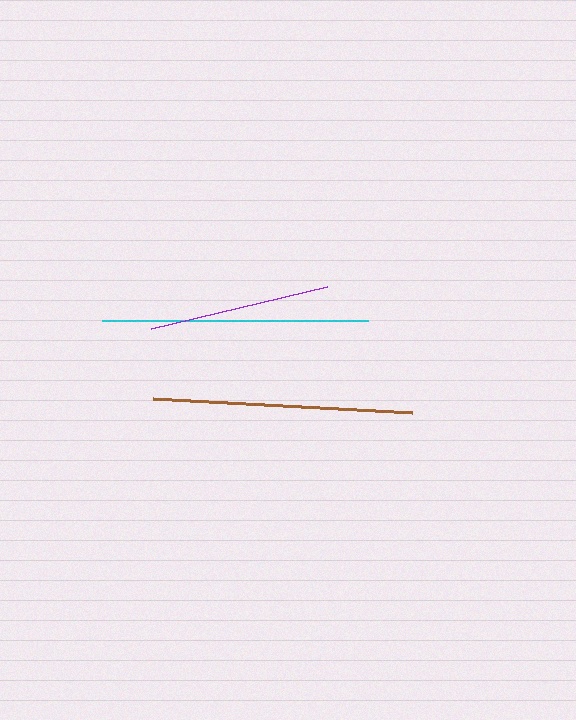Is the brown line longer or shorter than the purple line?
The brown line is longer than the purple line.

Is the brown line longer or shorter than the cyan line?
The cyan line is longer than the brown line.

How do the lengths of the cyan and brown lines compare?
The cyan and brown lines are approximately the same length.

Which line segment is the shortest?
The purple line is the shortest at approximately 181 pixels.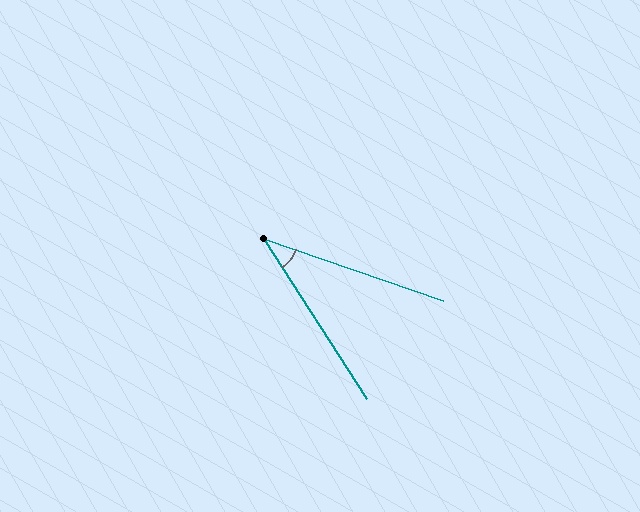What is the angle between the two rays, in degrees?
Approximately 39 degrees.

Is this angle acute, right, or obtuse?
It is acute.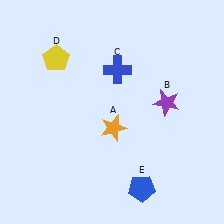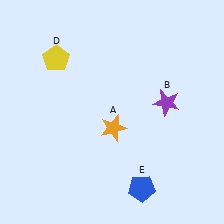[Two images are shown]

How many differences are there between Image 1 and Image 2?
There is 1 difference between the two images.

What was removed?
The blue cross (C) was removed in Image 2.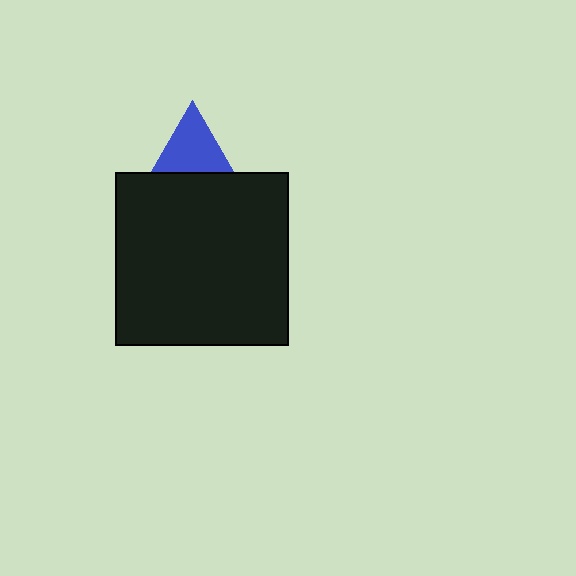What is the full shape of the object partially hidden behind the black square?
The partially hidden object is a blue triangle.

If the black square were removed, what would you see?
You would see the complete blue triangle.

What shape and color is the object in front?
The object in front is a black square.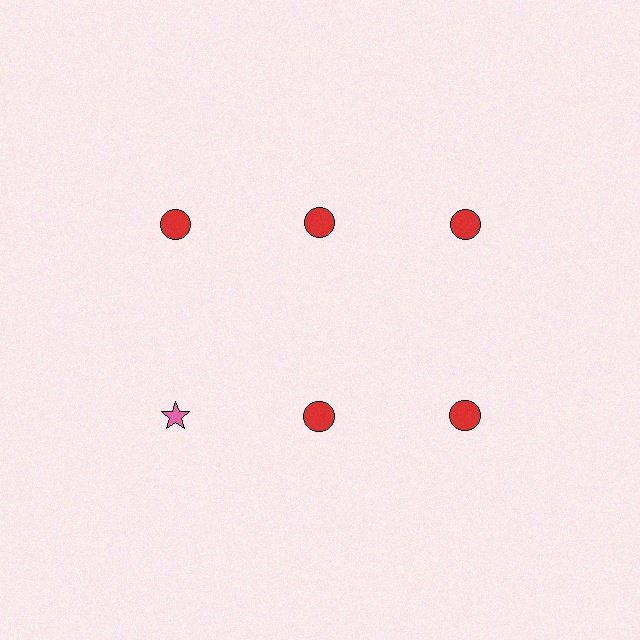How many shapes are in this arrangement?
There are 6 shapes arranged in a grid pattern.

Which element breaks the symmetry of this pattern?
The pink star in the second row, leftmost column breaks the symmetry. All other shapes are red circles.